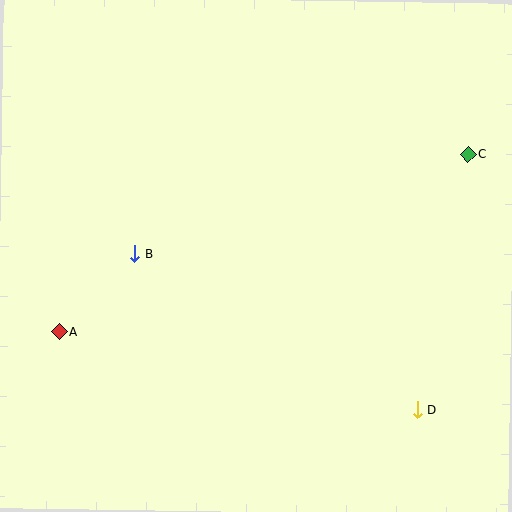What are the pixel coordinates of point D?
Point D is at (417, 410).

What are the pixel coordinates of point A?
Point A is at (59, 332).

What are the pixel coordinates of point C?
Point C is at (468, 154).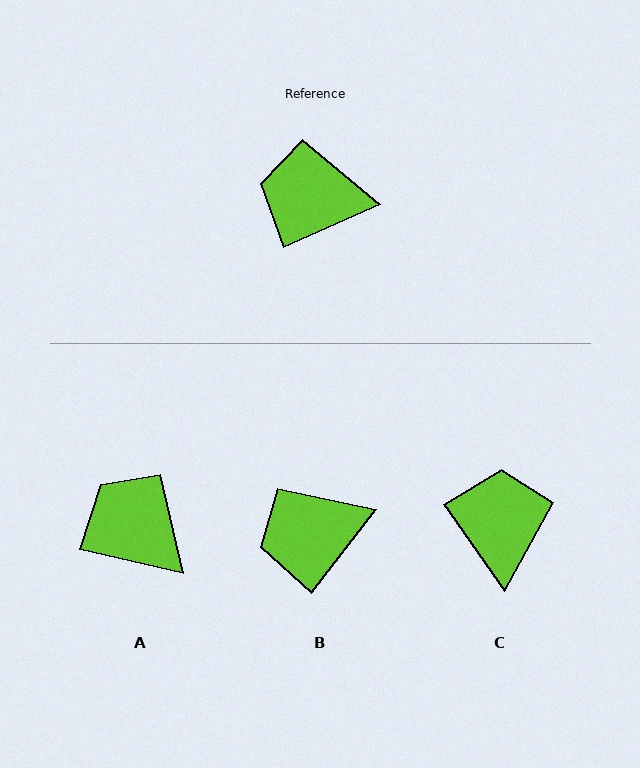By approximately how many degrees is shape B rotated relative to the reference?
Approximately 28 degrees counter-clockwise.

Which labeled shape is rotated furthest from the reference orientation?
C, about 79 degrees away.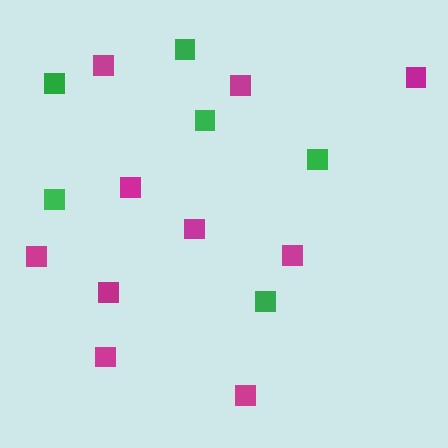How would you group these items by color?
There are 2 groups: one group of green squares (6) and one group of magenta squares (10).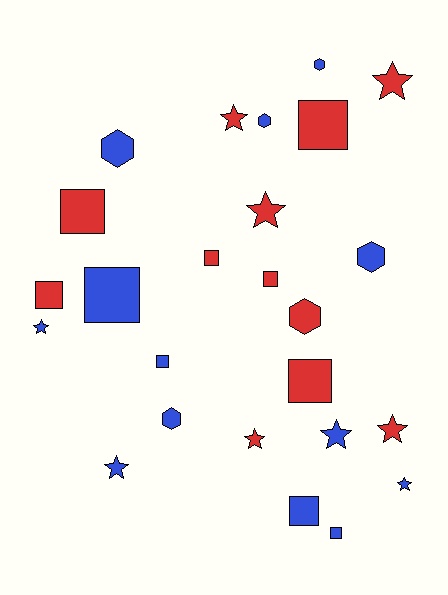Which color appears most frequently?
Blue, with 13 objects.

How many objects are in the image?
There are 25 objects.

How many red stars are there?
There are 5 red stars.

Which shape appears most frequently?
Square, with 10 objects.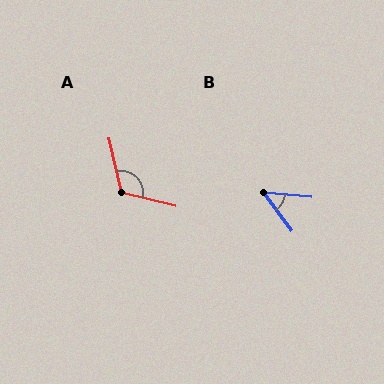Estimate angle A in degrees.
Approximately 117 degrees.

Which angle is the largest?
A, at approximately 117 degrees.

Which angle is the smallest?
B, at approximately 49 degrees.